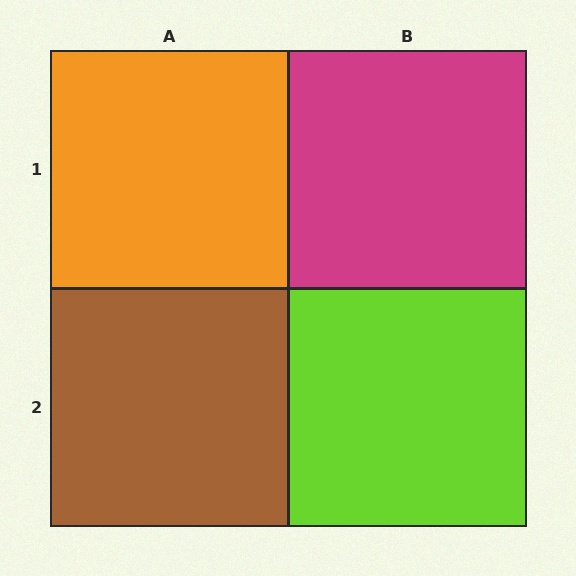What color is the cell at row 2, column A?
Brown.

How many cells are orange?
1 cell is orange.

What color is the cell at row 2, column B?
Lime.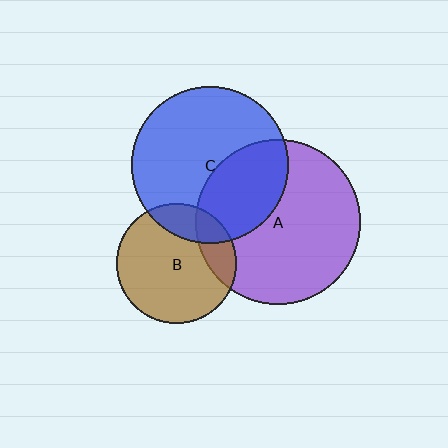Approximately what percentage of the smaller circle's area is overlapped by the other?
Approximately 20%.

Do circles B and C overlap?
Yes.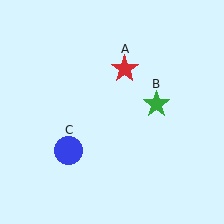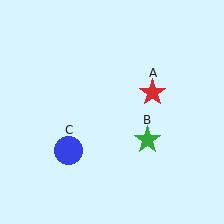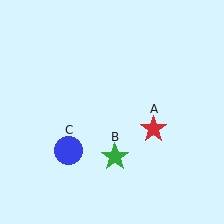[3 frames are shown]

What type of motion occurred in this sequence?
The red star (object A), green star (object B) rotated clockwise around the center of the scene.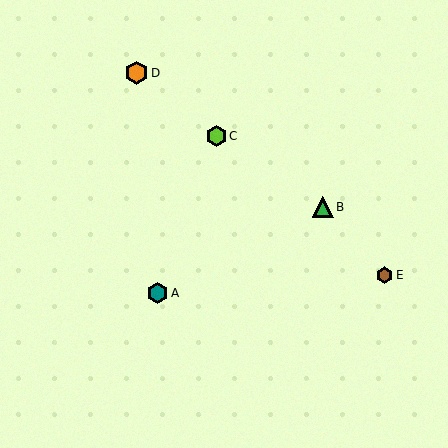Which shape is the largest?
The orange hexagon (labeled D) is the largest.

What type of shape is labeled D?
Shape D is an orange hexagon.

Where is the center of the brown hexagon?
The center of the brown hexagon is at (385, 275).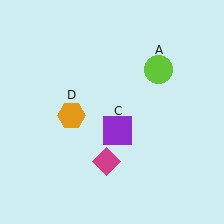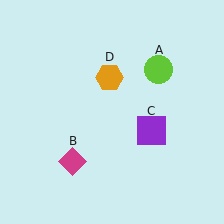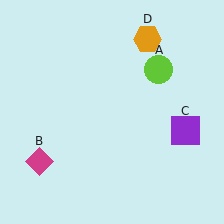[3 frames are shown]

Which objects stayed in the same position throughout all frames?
Lime circle (object A) remained stationary.